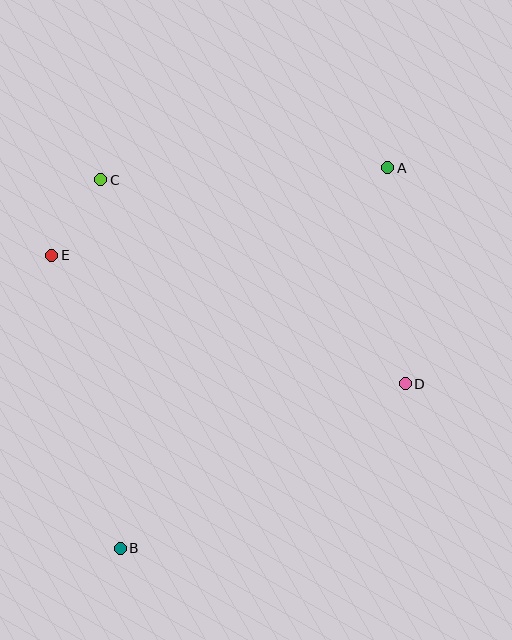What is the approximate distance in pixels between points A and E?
The distance between A and E is approximately 347 pixels.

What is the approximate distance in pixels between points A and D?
The distance between A and D is approximately 217 pixels.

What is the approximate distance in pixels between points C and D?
The distance between C and D is approximately 367 pixels.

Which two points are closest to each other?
Points C and E are closest to each other.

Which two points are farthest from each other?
Points A and B are farthest from each other.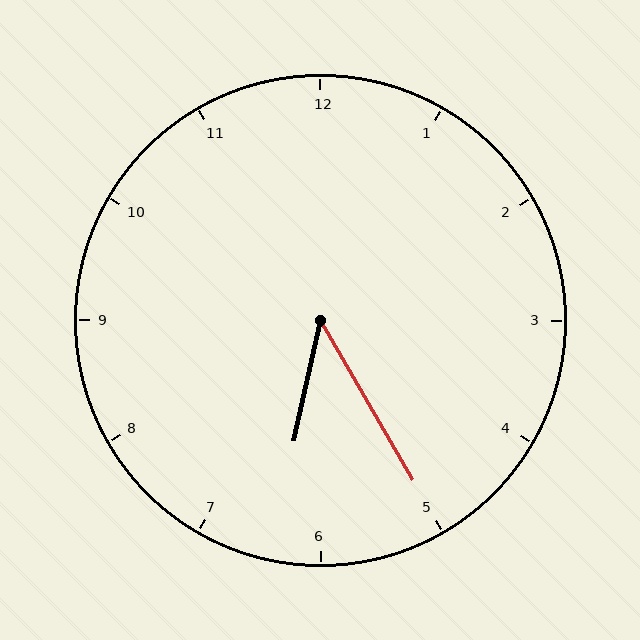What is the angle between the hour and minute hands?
Approximately 42 degrees.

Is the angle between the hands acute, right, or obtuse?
It is acute.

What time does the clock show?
6:25.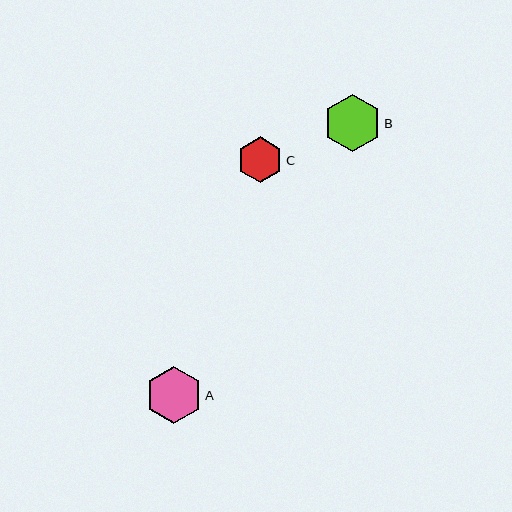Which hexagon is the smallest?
Hexagon C is the smallest with a size of approximately 46 pixels.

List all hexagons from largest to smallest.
From largest to smallest: B, A, C.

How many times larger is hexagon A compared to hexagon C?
Hexagon A is approximately 1.2 times the size of hexagon C.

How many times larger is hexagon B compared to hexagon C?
Hexagon B is approximately 1.3 times the size of hexagon C.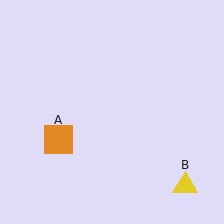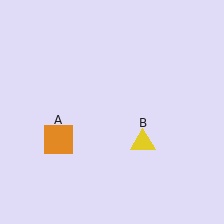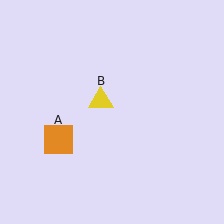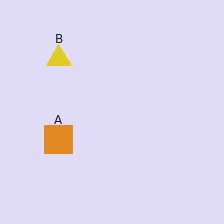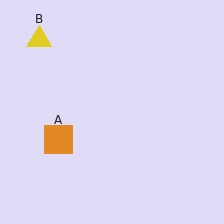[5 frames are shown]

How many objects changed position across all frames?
1 object changed position: yellow triangle (object B).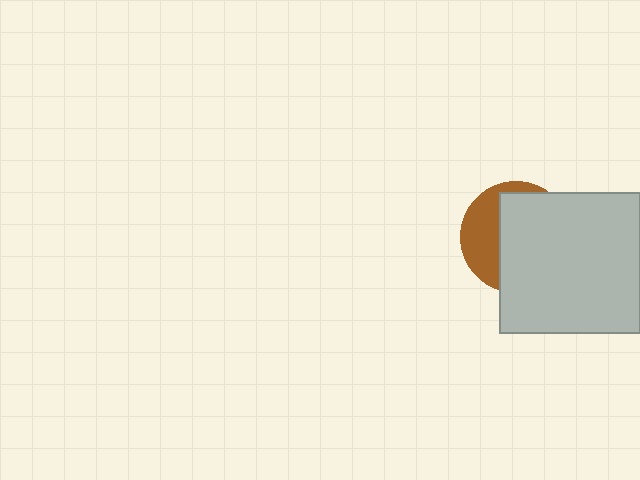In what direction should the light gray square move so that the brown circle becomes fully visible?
The light gray square should move right. That is the shortest direction to clear the overlap and leave the brown circle fully visible.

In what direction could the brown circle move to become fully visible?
The brown circle could move left. That would shift it out from behind the light gray square entirely.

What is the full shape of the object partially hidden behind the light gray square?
The partially hidden object is a brown circle.